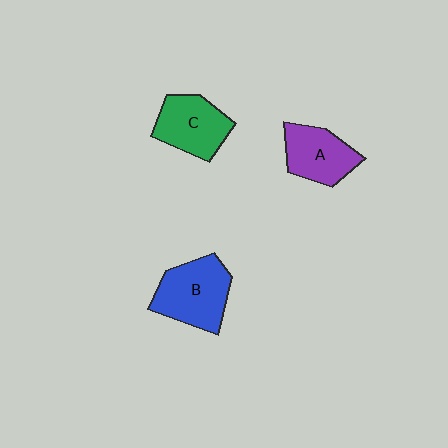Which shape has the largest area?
Shape B (blue).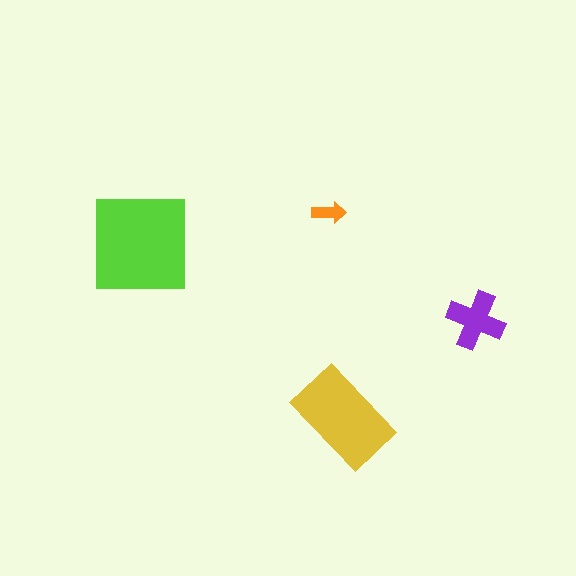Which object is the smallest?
The orange arrow.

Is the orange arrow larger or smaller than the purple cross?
Smaller.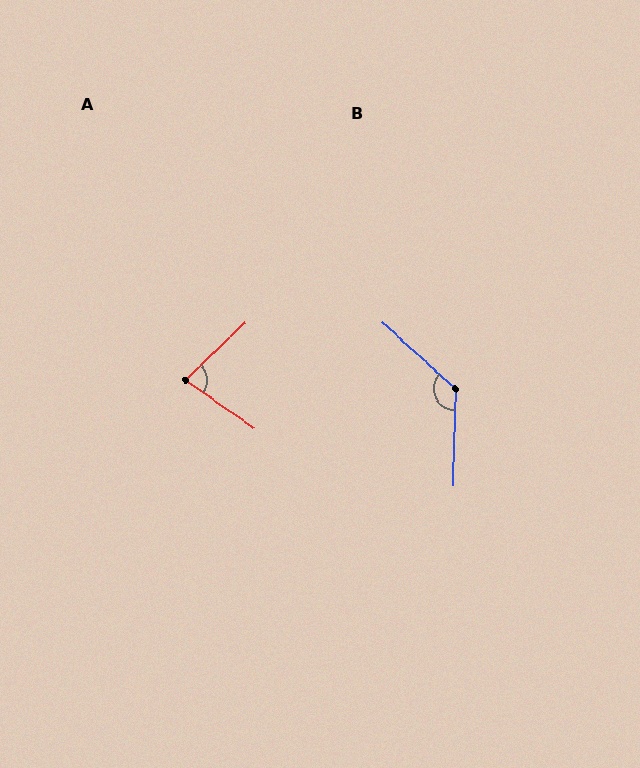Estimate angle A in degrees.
Approximately 79 degrees.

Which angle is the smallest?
A, at approximately 79 degrees.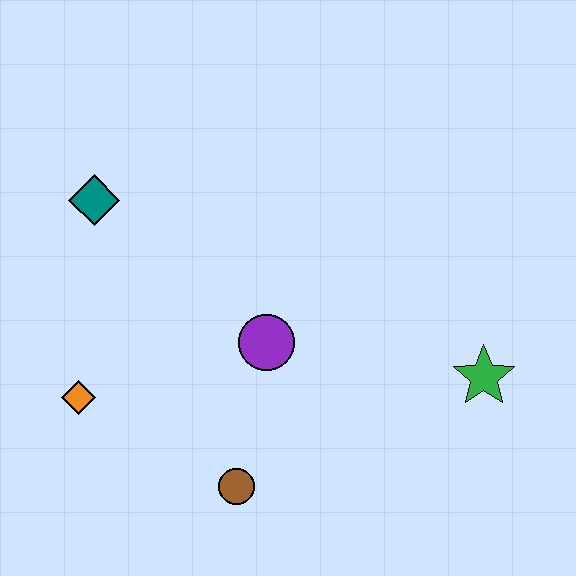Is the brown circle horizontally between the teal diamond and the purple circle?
Yes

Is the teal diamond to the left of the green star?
Yes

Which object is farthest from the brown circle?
The teal diamond is farthest from the brown circle.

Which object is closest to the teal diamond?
The orange diamond is closest to the teal diamond.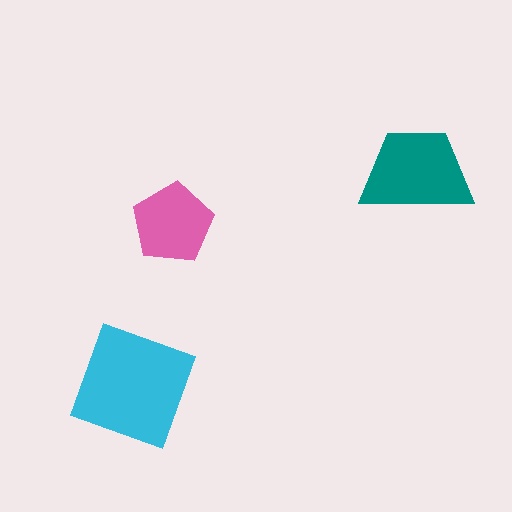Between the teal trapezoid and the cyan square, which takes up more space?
The cyan square.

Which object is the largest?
The cyan square.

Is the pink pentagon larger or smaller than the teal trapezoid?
Smaller.